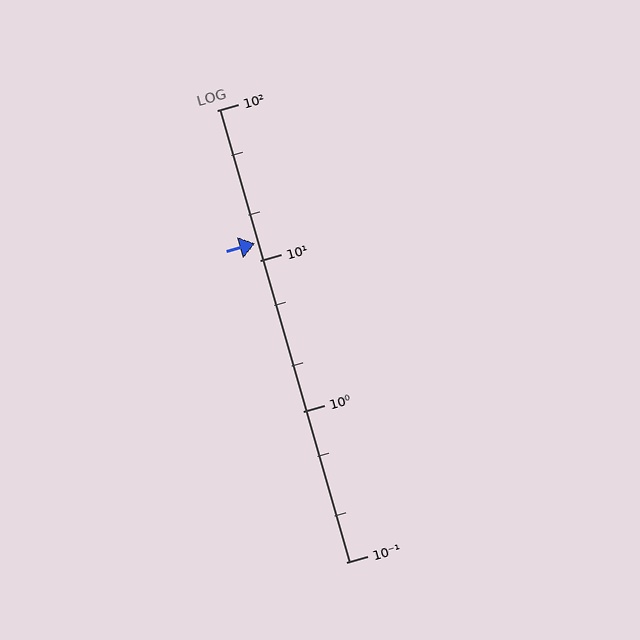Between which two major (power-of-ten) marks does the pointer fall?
The pointer is between 10 and 100.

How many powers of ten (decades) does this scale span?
The scale spans 3 decades, from 0.1 to 100.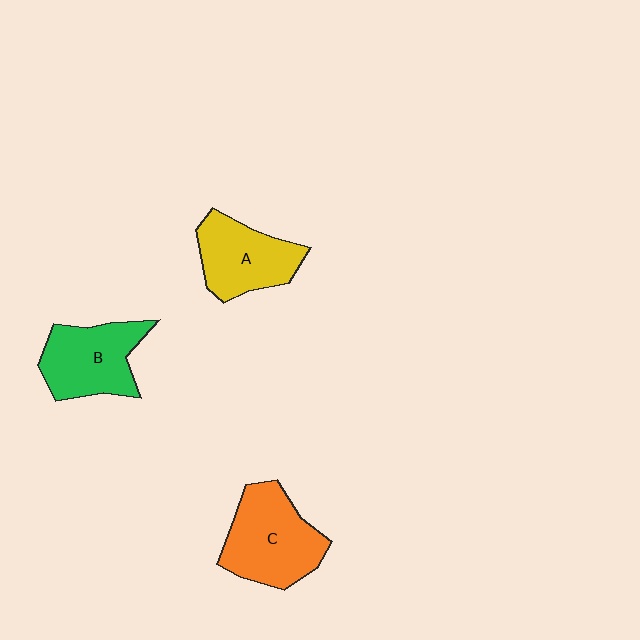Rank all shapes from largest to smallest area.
From largest to smallest: C (orange), B (green), A (yellow).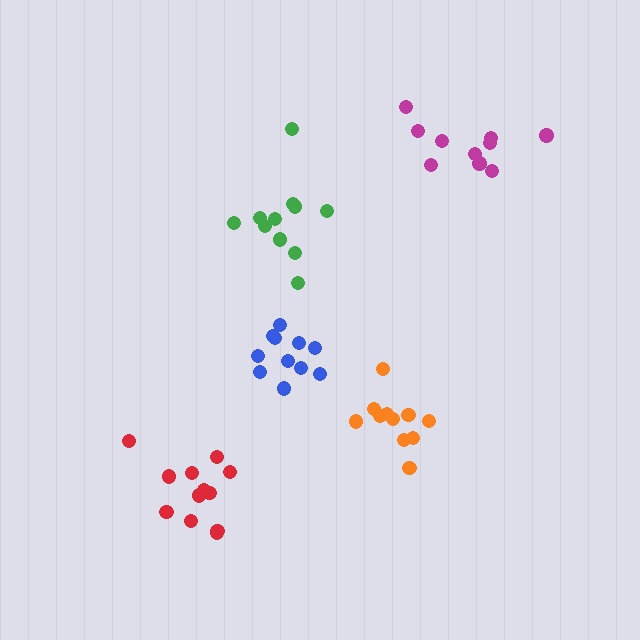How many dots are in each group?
Group 1: 11 dots, Group 2: 10 dots, Group 3: 11 dots, Group 4: 11 dots, Group 5: 12 dots (55 total).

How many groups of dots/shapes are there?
There are 5 groups.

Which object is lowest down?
The red cluster is bottommost.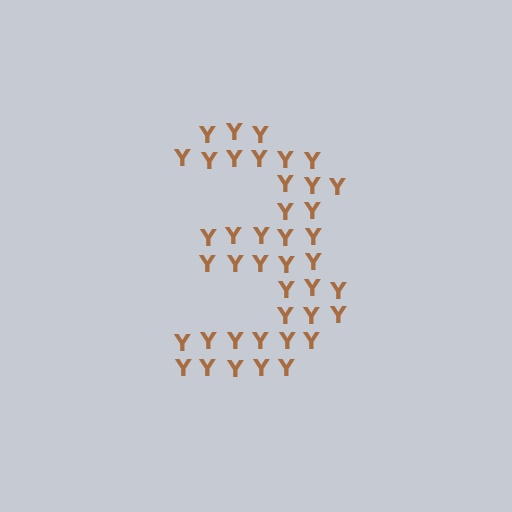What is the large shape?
The large shape is the digit 3.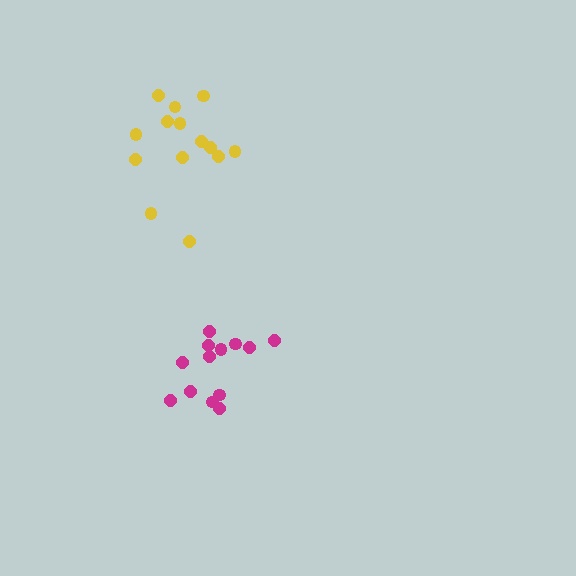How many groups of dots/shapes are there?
There are 2 groups.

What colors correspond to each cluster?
The clusters are colored: yellow, magenta.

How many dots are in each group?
Group 1: 14 dots, Group 2: 13 dots (27 total).